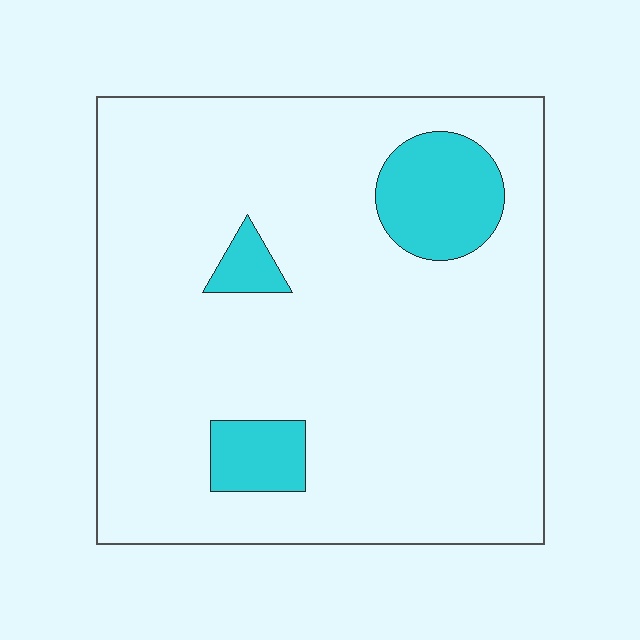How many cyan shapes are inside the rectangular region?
3.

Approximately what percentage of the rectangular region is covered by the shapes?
Approximately 10%.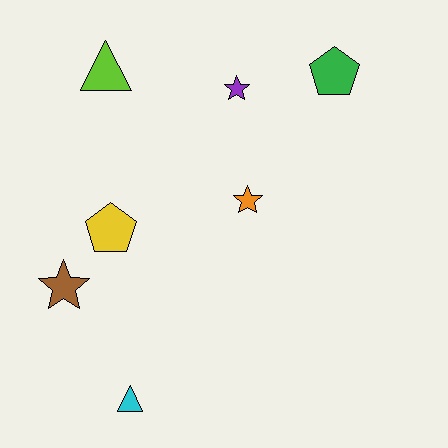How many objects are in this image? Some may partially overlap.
There are 7 objects.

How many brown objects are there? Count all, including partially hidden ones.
There is 1 brown object.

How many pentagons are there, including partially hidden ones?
There are 2 pentagons.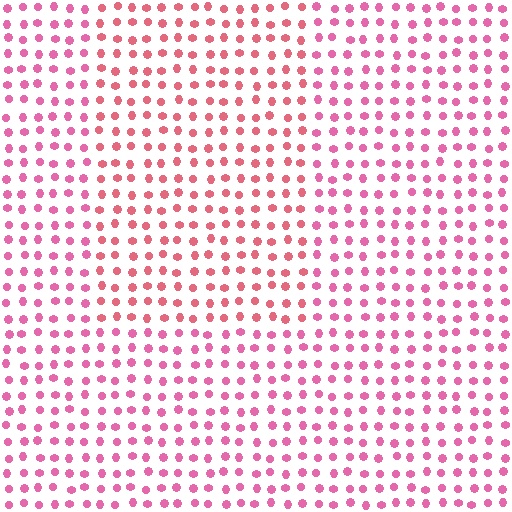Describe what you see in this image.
The image is filled with small pink elements in a uniform arrangement. A rectangle-shaped region is visible where the elements are tinted to a slightly different hue, forming a subtle color boundary.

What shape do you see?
I see a rectangle.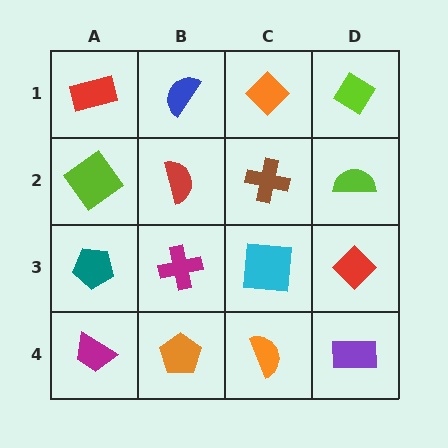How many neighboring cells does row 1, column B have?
3.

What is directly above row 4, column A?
A teal pentagon.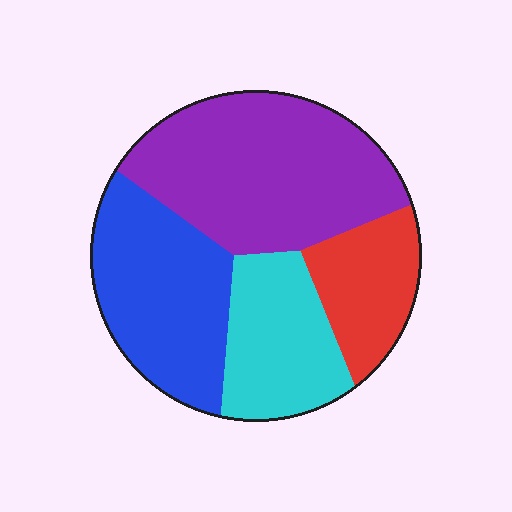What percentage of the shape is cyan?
Cyan takes up about one fifth (1/5) of the shape.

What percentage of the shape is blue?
Blue takes up about one quarter (1/4) of the shape.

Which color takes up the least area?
Red, at roughly 15%.